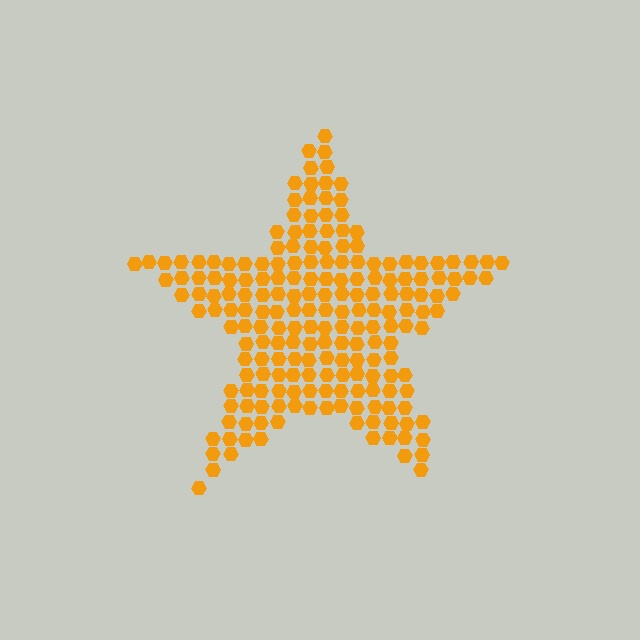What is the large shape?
The large shape is a star.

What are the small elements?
The small elements are hexagons.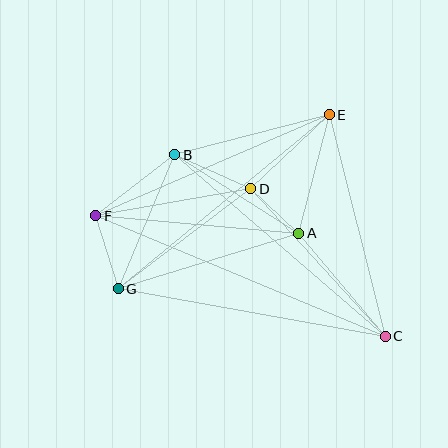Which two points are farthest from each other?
Points C and F are farthest from each other.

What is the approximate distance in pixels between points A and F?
The distance between A and F is approximately 204 pixels.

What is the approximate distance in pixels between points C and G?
The distance between C and G is approximately 271 pixels.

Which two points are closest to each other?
Points A and D are closest to each other.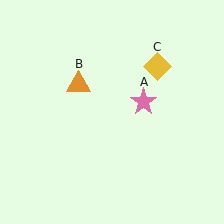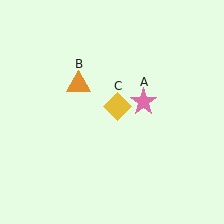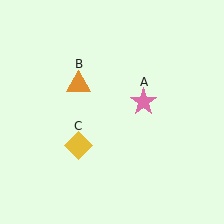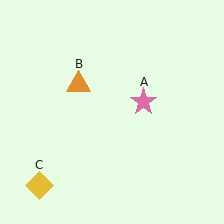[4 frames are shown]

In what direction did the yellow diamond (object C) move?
The yellow diamond (object C) moved down and to the left.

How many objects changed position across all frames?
1 object changed position: yellow diamond (object C).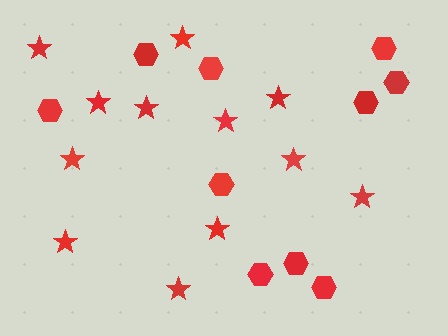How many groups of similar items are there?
There are 2 groups: one group of hexagons (10) and one group of stars (12).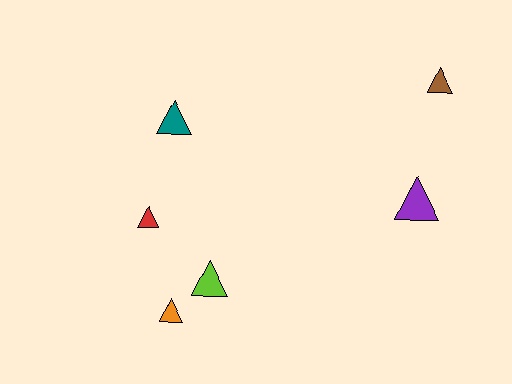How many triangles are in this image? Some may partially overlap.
There are 6 triangles.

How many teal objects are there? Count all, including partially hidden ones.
There is 1 teal object.